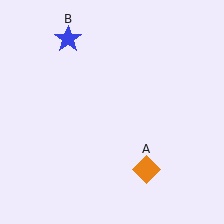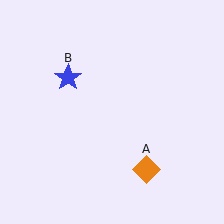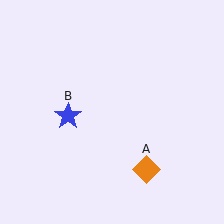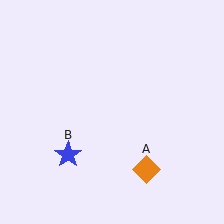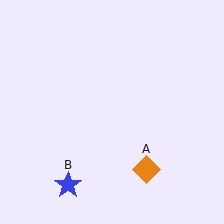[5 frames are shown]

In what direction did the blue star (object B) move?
The blue star (object B) moved down.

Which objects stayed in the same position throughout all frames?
Orange diamond (object A) remained stationary.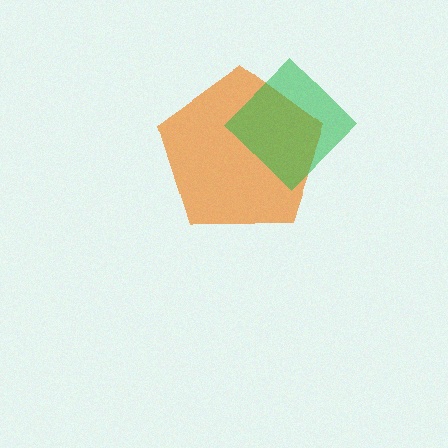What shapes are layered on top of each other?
The layered shapes are: an orange pentagon, a green diamond.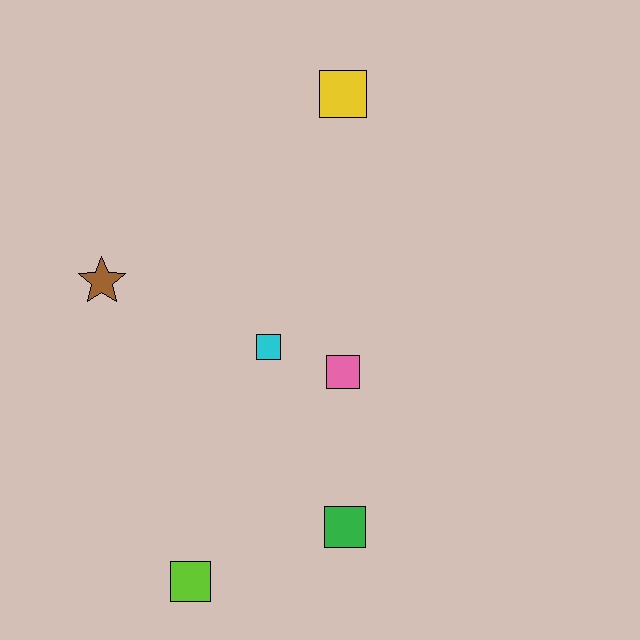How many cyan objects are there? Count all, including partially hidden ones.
There is 1 cyan object.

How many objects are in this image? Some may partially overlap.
There are 6 objects.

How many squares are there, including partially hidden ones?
There are 5 squares.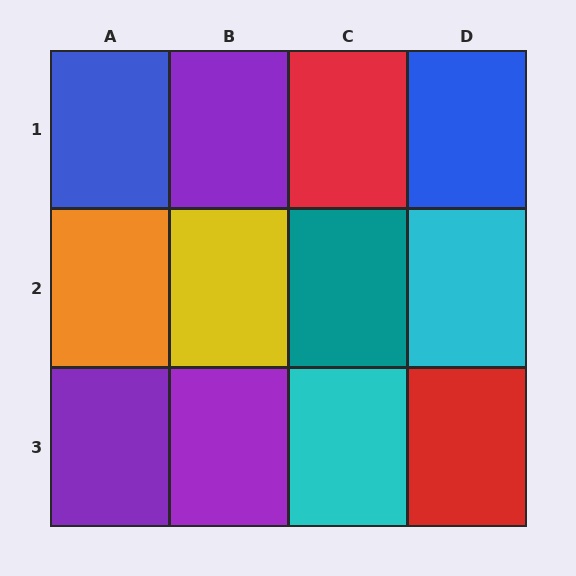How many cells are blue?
2 cells are blue.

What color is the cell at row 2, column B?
Yellow.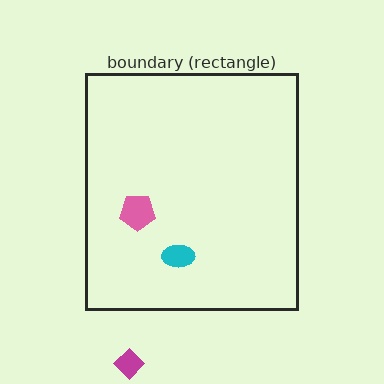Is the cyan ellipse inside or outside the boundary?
Inside.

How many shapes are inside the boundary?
2 inside, 1 outside.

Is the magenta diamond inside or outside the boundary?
Outside.